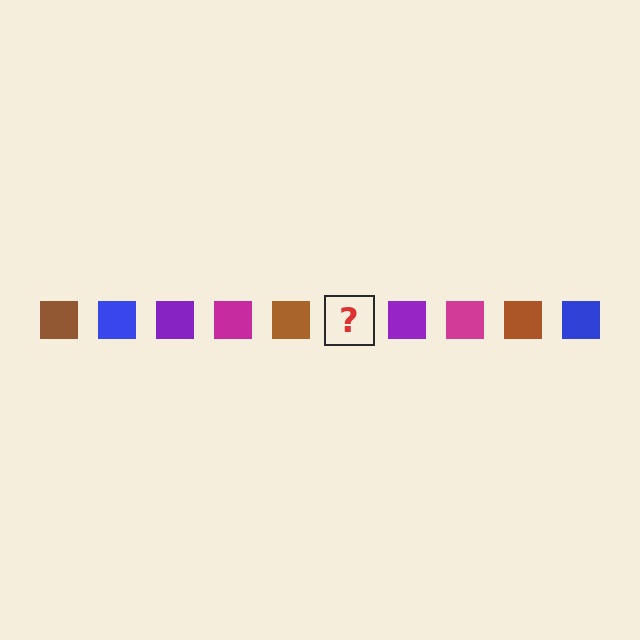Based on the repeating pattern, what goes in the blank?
The blank should be a blue square.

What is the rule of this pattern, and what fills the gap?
The rule is that the pattern cycles through brown, blue, purple, magenta squares. The gap should be filled with a blue square.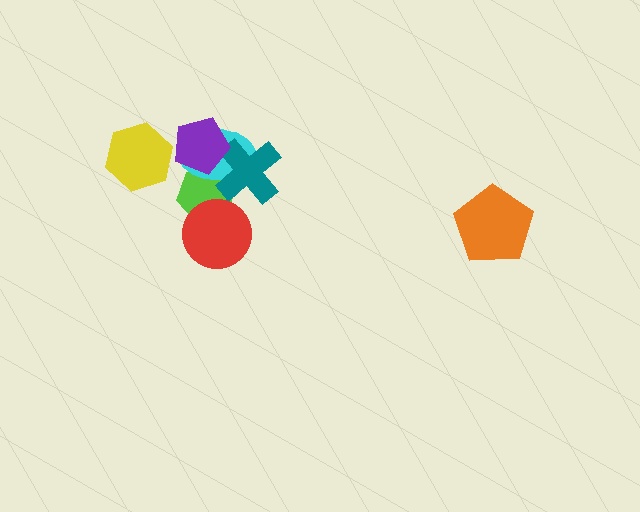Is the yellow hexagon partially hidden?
No, no other shape covers it.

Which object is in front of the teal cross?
The purple pentagon is in front of the teal cross.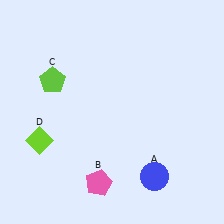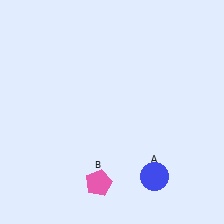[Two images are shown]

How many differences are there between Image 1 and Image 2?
There are 2 differences between the two images.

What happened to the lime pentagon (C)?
The lime pentagon (C) was removed in Image 2. It was in the top-left area of Image 1.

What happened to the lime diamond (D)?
The lime diamond (D) was removed in Image 2. It was in the bottom-left area of Image 1.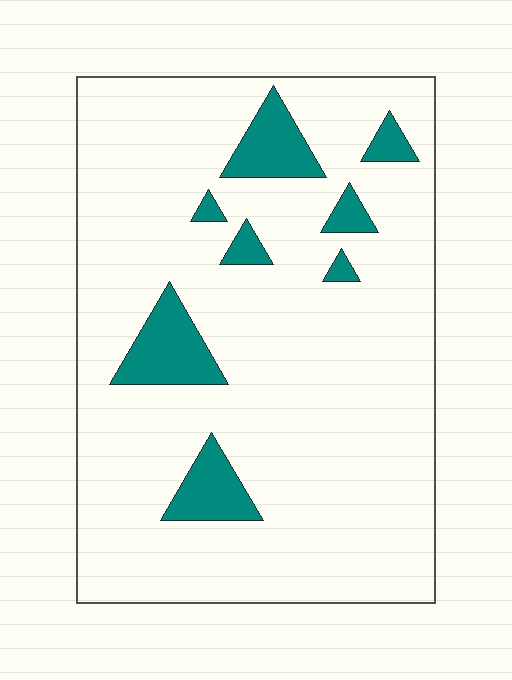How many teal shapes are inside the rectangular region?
8.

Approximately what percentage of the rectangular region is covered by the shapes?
Approximately 10%.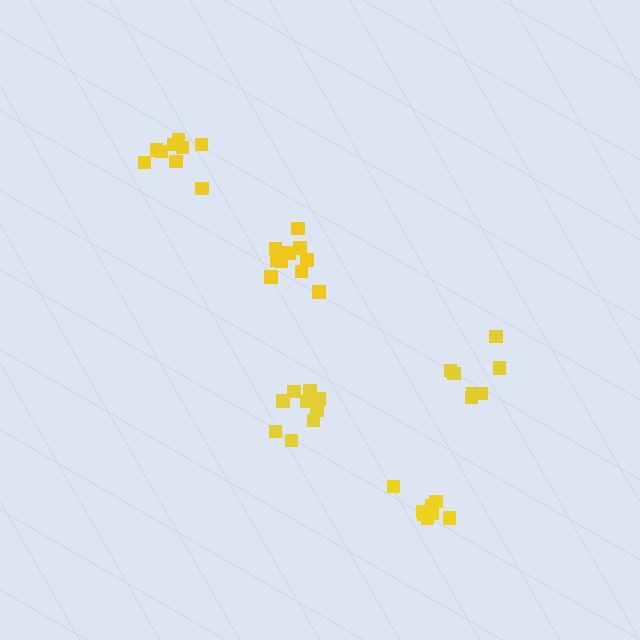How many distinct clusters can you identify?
There are 5 distinct clusters.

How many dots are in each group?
Group 1: 7 dots, Group 2: 9 dots, Group 3: 9 dots, Group 4: 11 dots, Group 5: 8 dots (44 total).